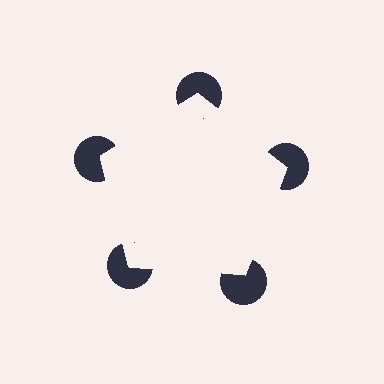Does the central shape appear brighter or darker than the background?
It typically appears slightly brighter than the background, even though no actual brightness change is drawn.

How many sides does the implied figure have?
5 sides.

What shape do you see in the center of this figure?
An illusory pentagon — its edges are inferred from the aligned wedge cuts in the pac-man discs, not physically drawn.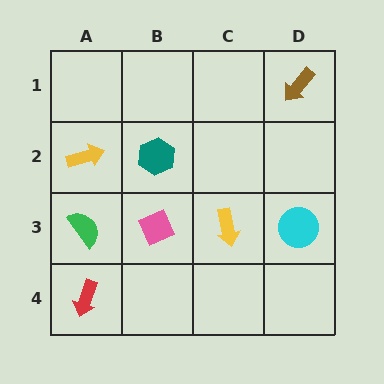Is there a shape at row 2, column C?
No, that cell is empty.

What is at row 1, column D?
A brown arrow.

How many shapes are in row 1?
1 shape.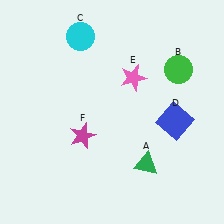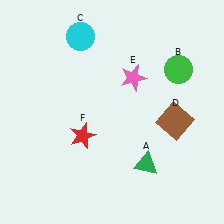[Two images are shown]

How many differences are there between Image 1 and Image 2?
There are 2 differences between the two images.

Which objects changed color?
D changed from blue to brown. F changed from magenta to red.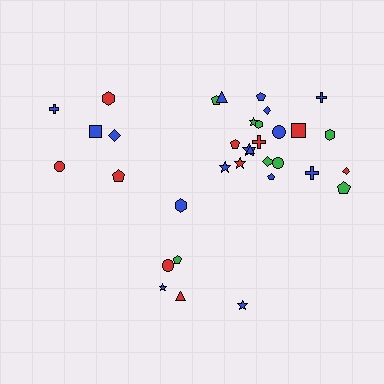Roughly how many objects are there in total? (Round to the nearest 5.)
Roughly 35 objects in total.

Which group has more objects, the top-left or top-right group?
The top-right group.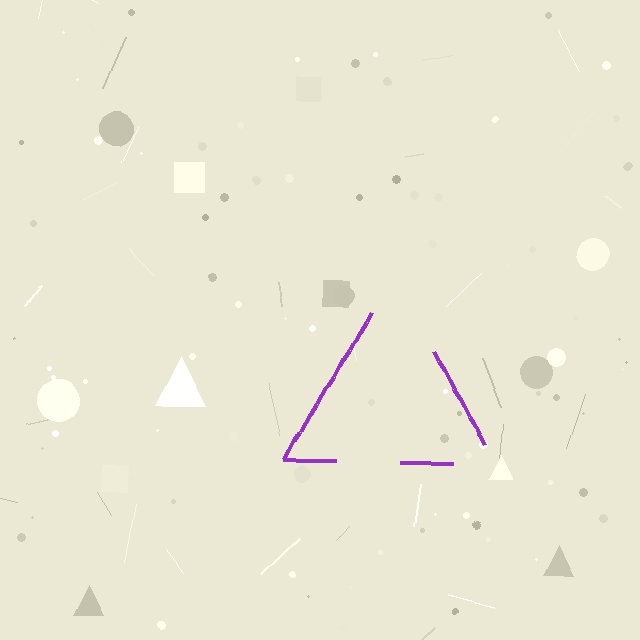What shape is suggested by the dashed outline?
The dashed outline suggests a triangle.